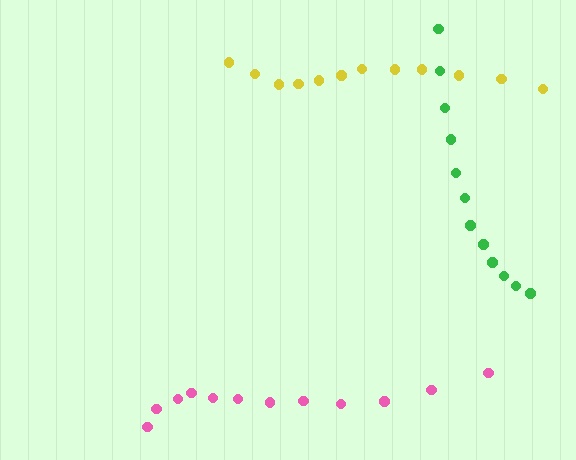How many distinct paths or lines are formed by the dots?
There are 3 distinct paths.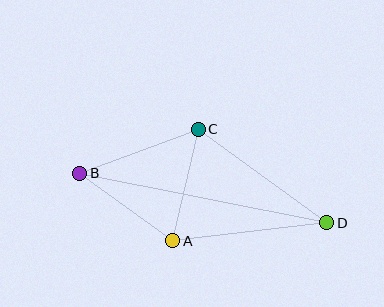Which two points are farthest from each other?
Points B and D are farthest from each other.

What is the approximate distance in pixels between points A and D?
The distance between A and D is approximately 155 pixels.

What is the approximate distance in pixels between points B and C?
The distance between B and C is approximately 127 pixels.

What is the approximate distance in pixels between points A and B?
The distance between A and B is approximately 115 pixels.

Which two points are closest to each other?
Points A and C are closest to each other.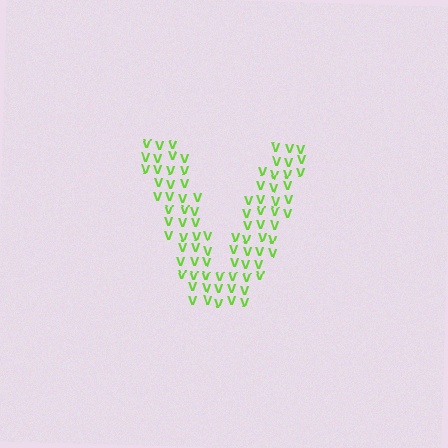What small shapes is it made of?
It is made of small letter V's.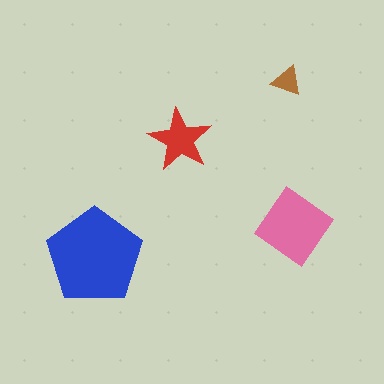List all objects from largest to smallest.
The blue pentagon, the pink diamond, the red star, the brown triangle.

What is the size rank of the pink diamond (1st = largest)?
2nd.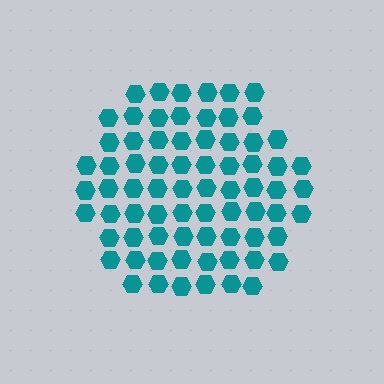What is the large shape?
The large shape is a hexagon.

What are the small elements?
The small elements are hexagons.